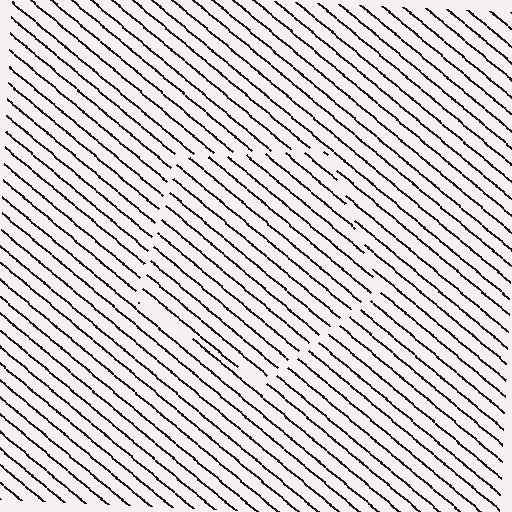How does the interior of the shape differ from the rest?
The interior of the shape contains the same grating, shifted by half a period — the contour is defined by the phase discontinuity where line-ends from the inner and outer gratings abut.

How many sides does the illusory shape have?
5 sides — the line-ends trace a pentagon.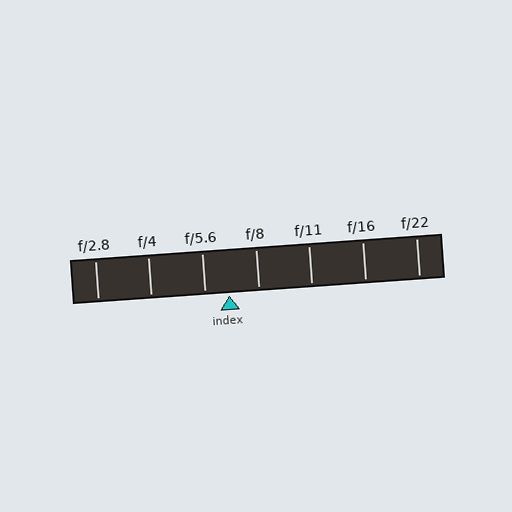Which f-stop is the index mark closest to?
The index mark is closest to f/5.6.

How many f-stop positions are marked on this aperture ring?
There are 7 f-stop positions marked.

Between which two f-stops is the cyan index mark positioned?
The index mark is between f/5.6 and f/8.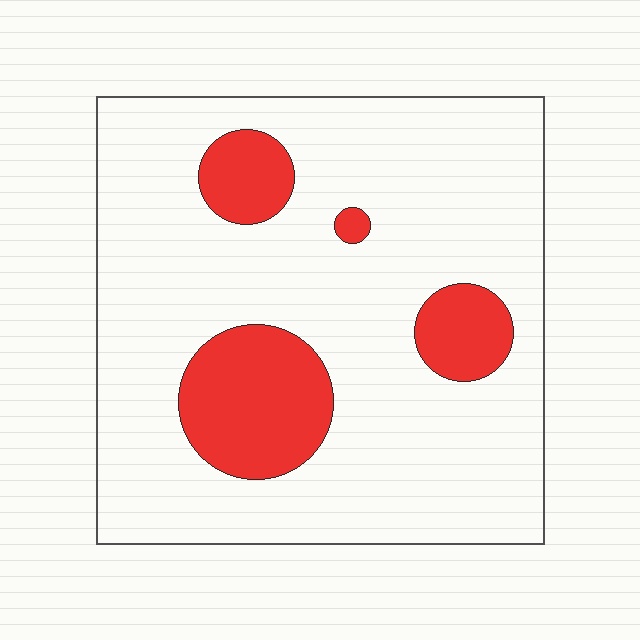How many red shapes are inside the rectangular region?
4.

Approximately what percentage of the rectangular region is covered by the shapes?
Approximately 15%.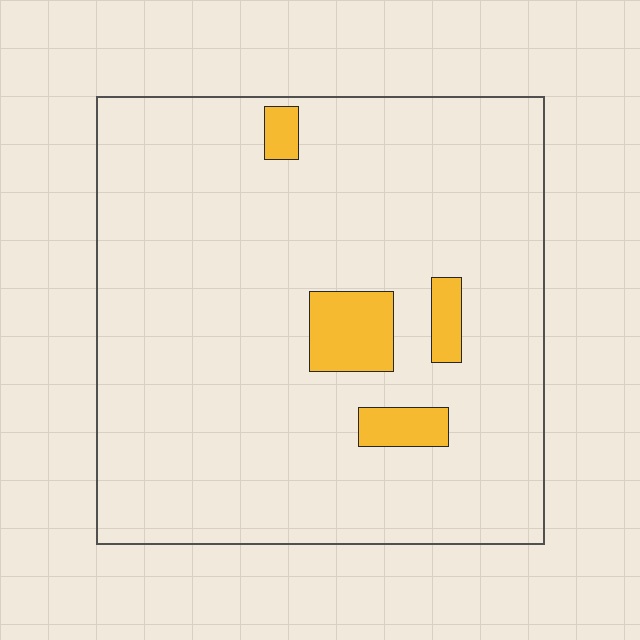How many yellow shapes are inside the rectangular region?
4.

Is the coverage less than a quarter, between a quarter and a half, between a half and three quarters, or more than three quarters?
Less than a quarter.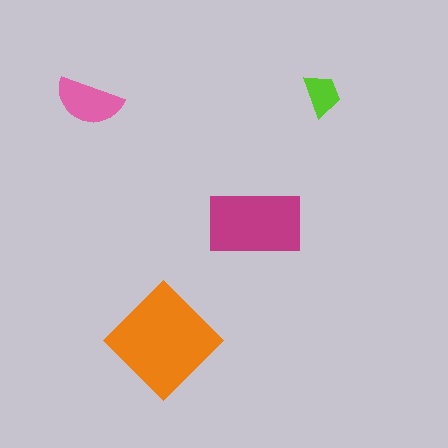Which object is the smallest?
The lime trapezoid.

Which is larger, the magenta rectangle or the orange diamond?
The orange diamond.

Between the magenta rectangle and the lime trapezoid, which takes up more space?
The magenta rectangle.